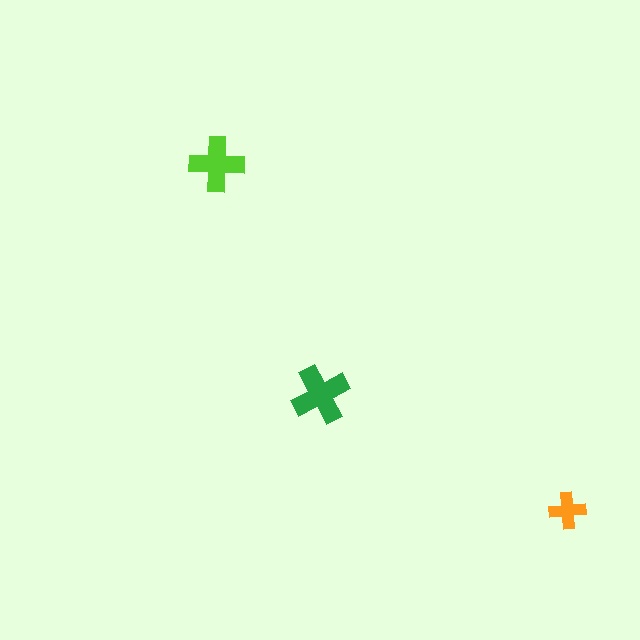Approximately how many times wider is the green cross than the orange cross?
About 1.5 times wider.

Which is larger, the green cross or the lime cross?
The green one.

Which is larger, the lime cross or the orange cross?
The lime one.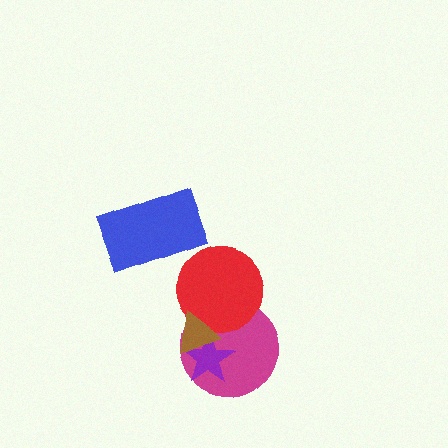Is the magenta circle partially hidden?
Yes, it is partially covered by another shape.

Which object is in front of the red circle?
The brown triangle is in front of the red circle.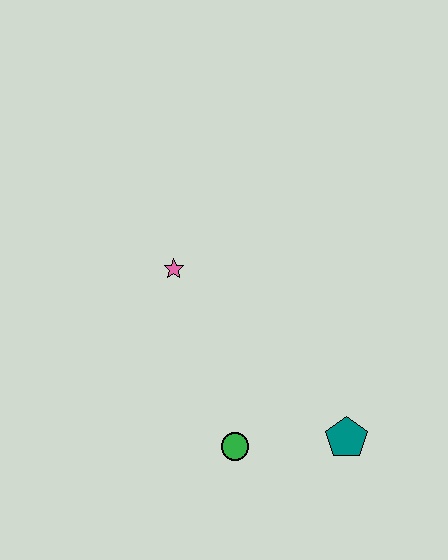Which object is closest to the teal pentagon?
The green circle is closest to the teal pentagon.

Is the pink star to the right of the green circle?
No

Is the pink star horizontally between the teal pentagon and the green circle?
No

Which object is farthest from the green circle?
The pink star is farthest from the green circle.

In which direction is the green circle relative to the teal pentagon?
The green circle is to the left of the teal pentagon.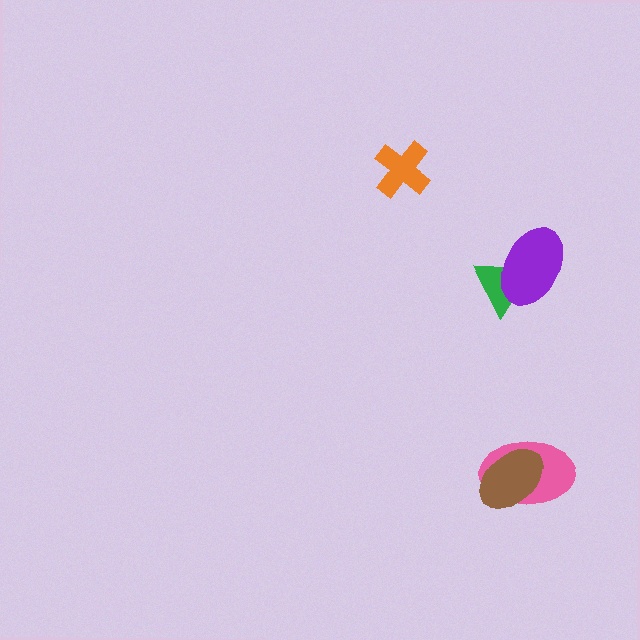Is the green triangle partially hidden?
Yes, it is partially covered by another shape.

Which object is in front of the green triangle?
The purple ellipse is in front of the green triangle.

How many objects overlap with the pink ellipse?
1 object overlaps with the pink ellipse.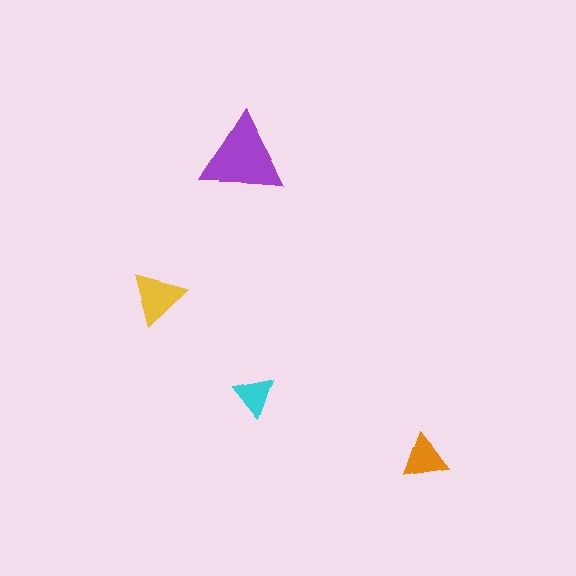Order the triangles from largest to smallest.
the purple one, the yellow one, the orange one, the cyan one.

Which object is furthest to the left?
The yellow triangle is leftmost.